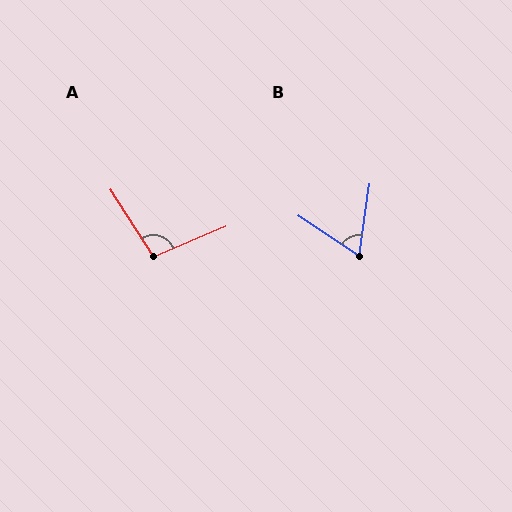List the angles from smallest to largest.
B (64°), A (100°).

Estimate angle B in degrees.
Approximately 64 degrees.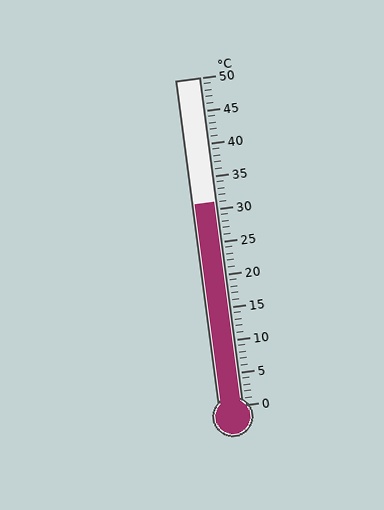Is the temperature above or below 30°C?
The temperature is above 30°C.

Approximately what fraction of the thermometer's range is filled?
The thermometer is filled to approximately 60% of its range.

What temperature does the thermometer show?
The thermometer shows approximately 31°C.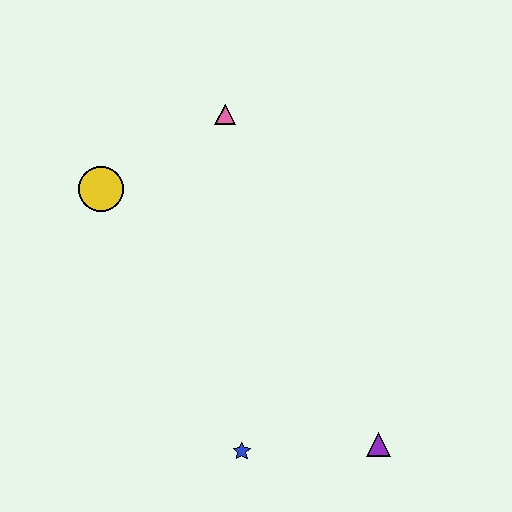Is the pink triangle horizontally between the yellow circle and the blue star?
Yes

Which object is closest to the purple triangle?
The blue star is closest to the purple triangle.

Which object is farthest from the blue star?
The pink triangle is farthest from the blue star.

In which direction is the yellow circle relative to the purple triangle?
The yellow circle is to the left of the purple triangle.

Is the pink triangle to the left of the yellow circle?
No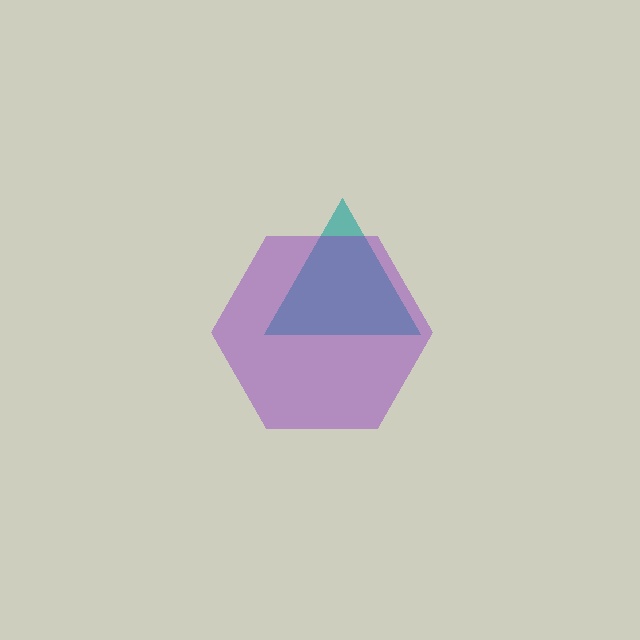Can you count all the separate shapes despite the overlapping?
Yes, there are 2 separate shapes.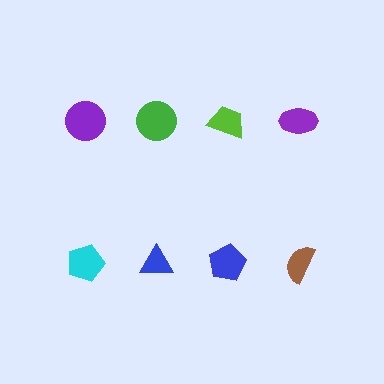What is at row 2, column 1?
A cyan pentagon.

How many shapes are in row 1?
4 shapes.